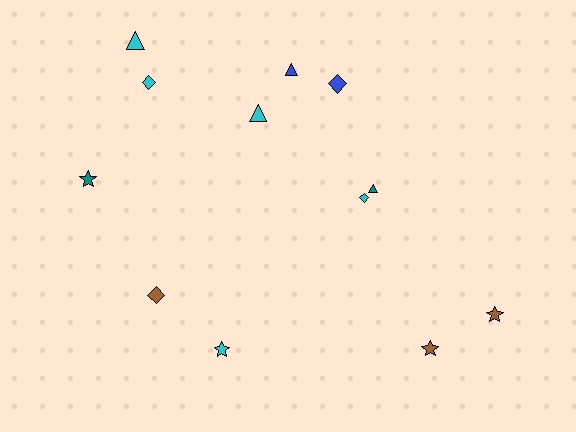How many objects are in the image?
There are 12 objects.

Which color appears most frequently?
Cyan, with 5 objects.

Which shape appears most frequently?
Diamond, with 4 objects.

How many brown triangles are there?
There are no brown triangles.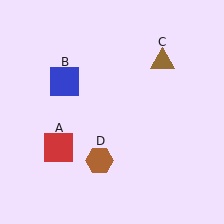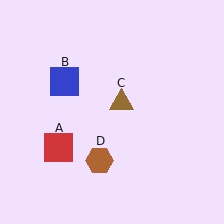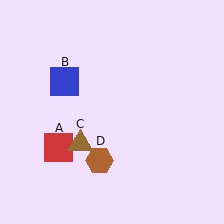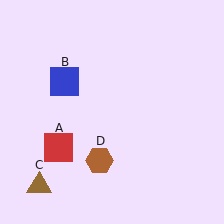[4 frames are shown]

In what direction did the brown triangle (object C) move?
The brown triangle (object C) moved down and to the left.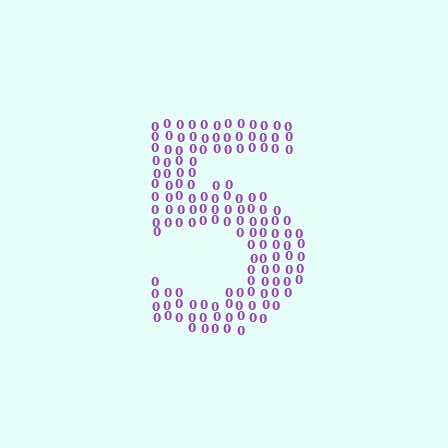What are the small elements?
The small elements are digit 0's.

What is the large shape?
The large shape is the digit 5.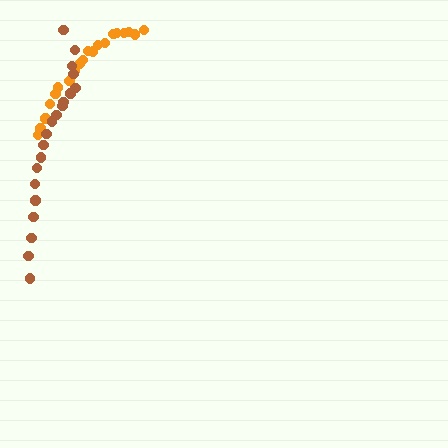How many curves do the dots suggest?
There are 2 distinct paths.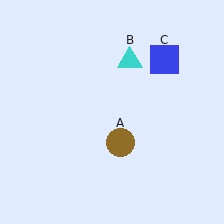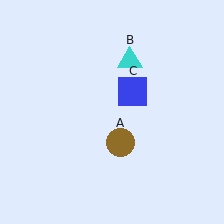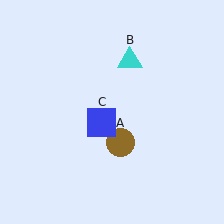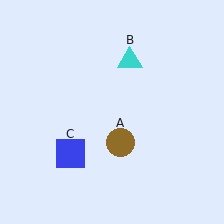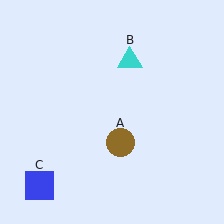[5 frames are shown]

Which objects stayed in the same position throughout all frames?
Brown circle (object A) and cyan triangle (object B) remained stationary.